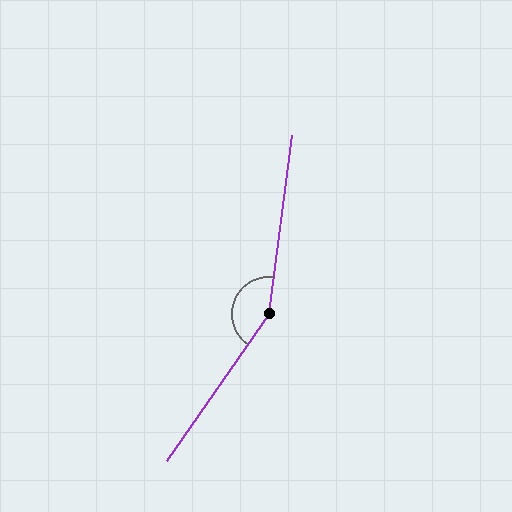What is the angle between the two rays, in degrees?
Approximately 153 degrees.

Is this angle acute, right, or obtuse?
It is obtuse.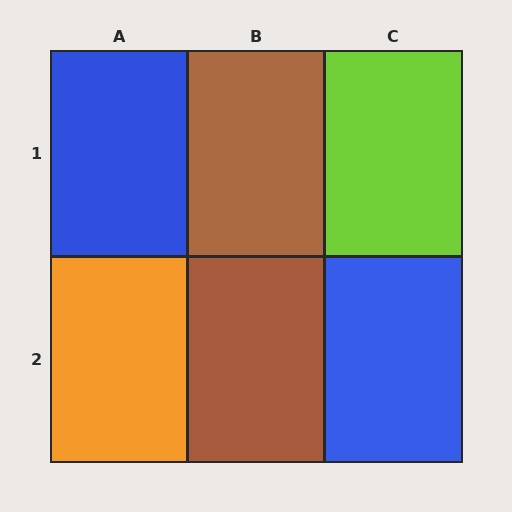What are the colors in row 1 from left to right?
Blue, brown, lime.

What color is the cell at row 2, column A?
Orange.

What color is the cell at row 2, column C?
Blue.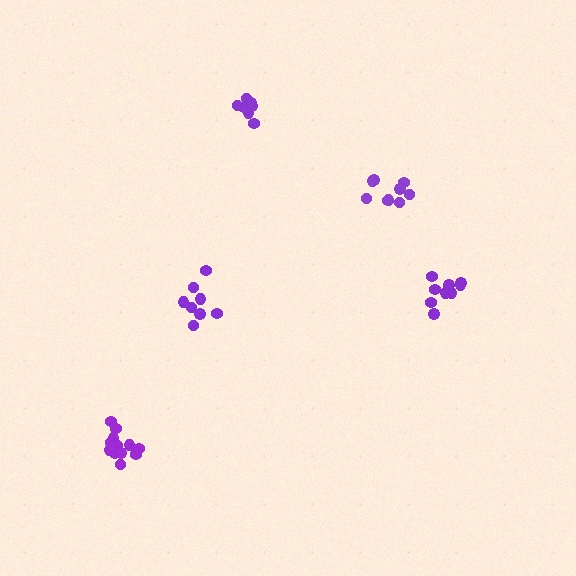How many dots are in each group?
Group 1: 13 dots, Group 2: 9 dots, Group 3: 9 dots, Group 4: 8 dots, Group 5: 8 dots (47 total).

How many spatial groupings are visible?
There are 5 spatial groupings.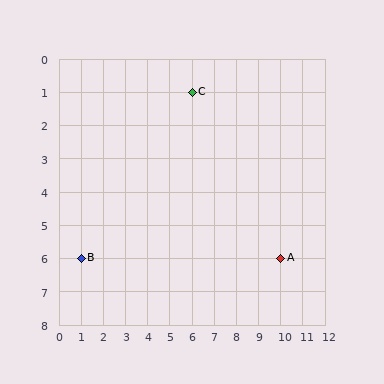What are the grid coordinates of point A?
Point A is at grid coordinates (10, 6).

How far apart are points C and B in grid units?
Points C and B are 5 columns and 5 rows apart (about 7.1 grid units diagonally).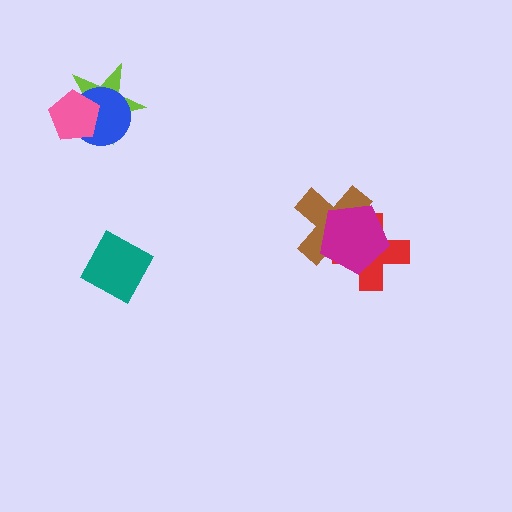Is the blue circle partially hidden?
Yes, it is partially covered by another shape.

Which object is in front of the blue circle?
The pink pentagon is in front of the blue circle.